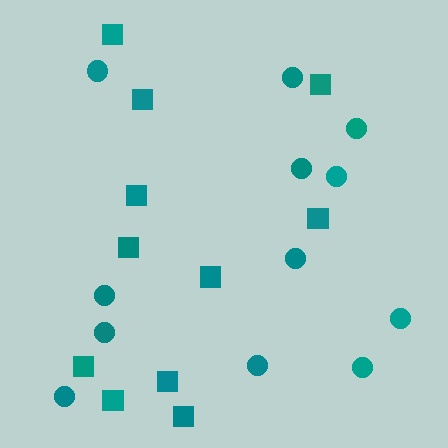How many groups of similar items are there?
There are 2 groups: one group of circles (12) and one group of squares (11).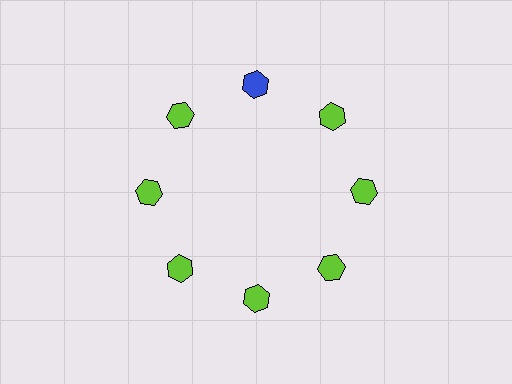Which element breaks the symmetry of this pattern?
The blue hexagon at roughly the 12 o'clock position breaks the symmetry. All other shapes are lime hexagons.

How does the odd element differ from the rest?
It has a different color: blue instead of lime.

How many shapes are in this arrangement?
There are 8 shapes arranged in a ring pattern.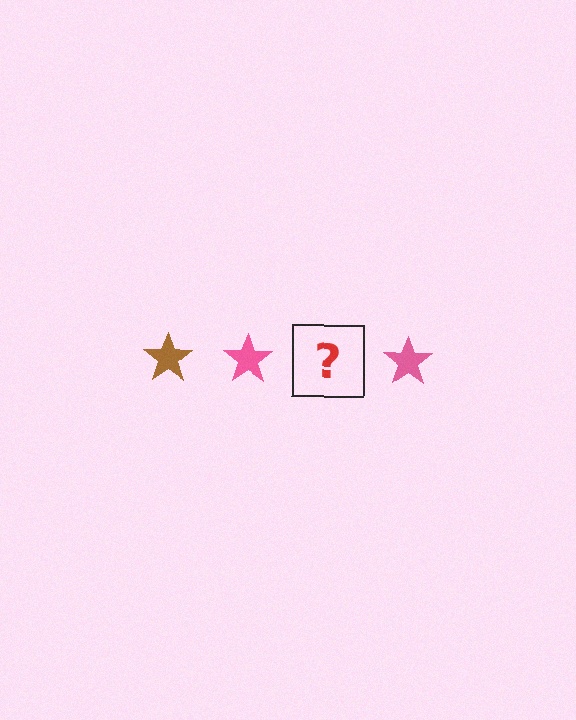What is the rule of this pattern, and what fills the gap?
The rule is that the pattern cycles through brown, pink stars. The gap should be filled with a brown star.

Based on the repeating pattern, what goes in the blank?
The blank should be a brown star.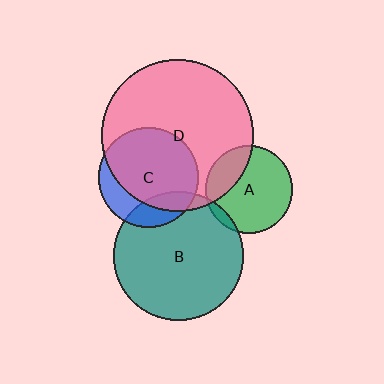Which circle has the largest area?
Circle D (pink).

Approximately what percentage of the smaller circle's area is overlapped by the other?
Approximately 75%.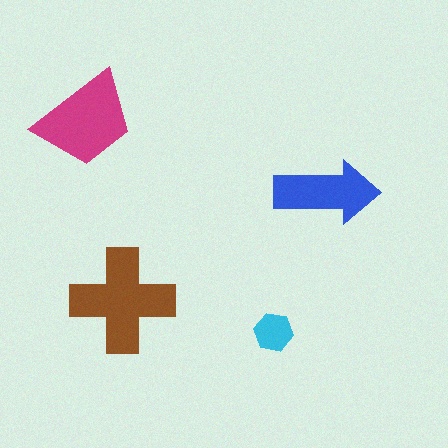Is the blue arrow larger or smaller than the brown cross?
Smaller.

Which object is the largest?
The brown cross.